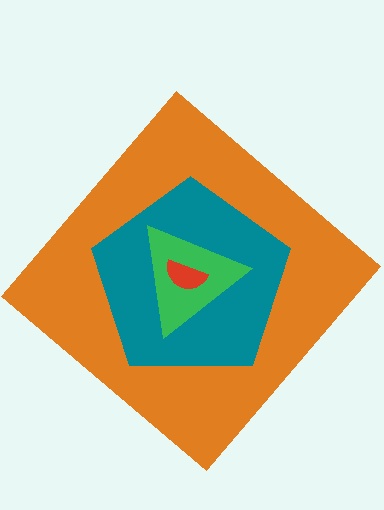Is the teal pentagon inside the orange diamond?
Yes.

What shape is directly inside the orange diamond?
The teal pentagon.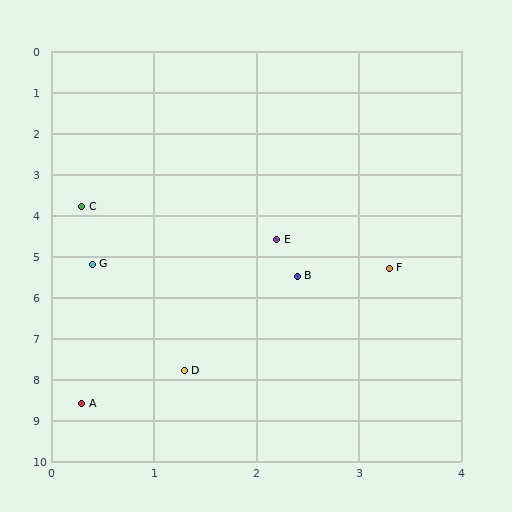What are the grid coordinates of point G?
Point G is at approximately (0.4, 5.2).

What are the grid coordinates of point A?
Point A is at approximately (0.3, 8.6).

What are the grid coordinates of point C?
Point C is at approximately (0.3, 3.8).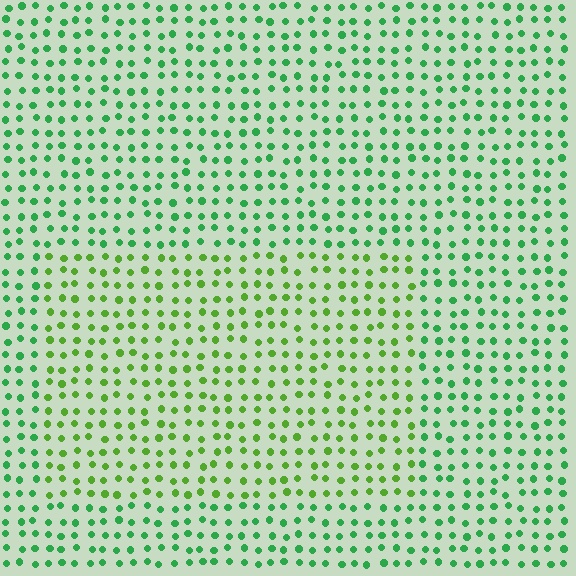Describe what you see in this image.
The image is filled with small green elements in a uniform arrangement. A rectangle-shaped region is visible where the elements are tinted to a slightly different hue, forming a subtle color boundary.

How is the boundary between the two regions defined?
The boundary is defined purely by a slight shift in hue (about 33 degrees). Spacing, size, and orientation are identical on both sides.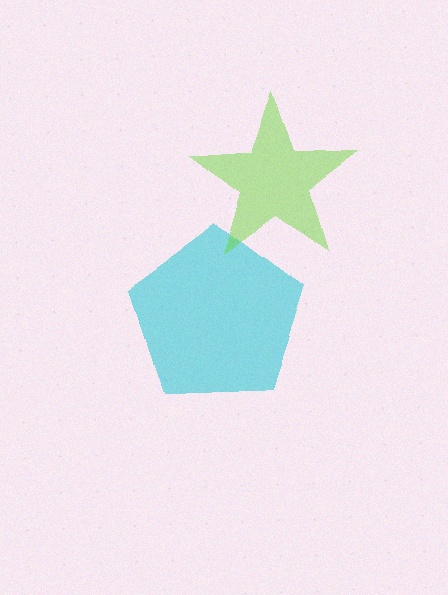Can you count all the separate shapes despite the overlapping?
Yes, there are 2 separate shapes.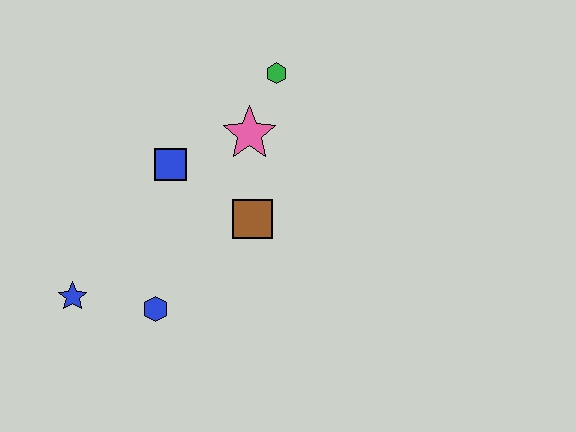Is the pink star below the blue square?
No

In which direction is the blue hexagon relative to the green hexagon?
The blue hexagon is below the green hexagon.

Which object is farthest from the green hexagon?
The blue star is farthest from the green hexagon.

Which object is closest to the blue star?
The blue hexagon is closest to the blue star.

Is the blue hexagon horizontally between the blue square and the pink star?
No